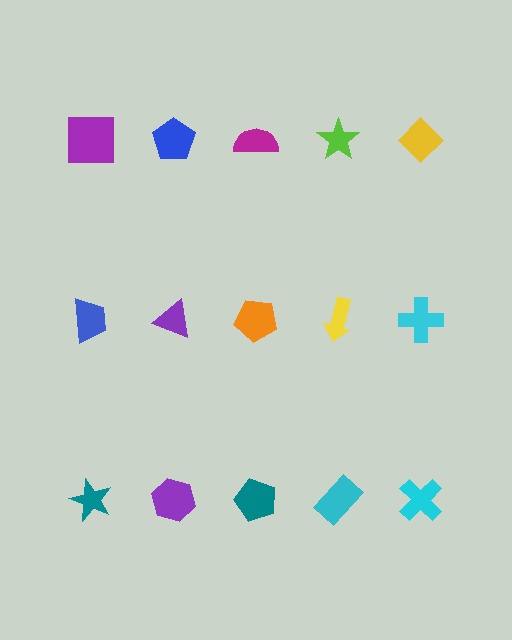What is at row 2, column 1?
A blue trapezoid.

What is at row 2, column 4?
A yellow arrow.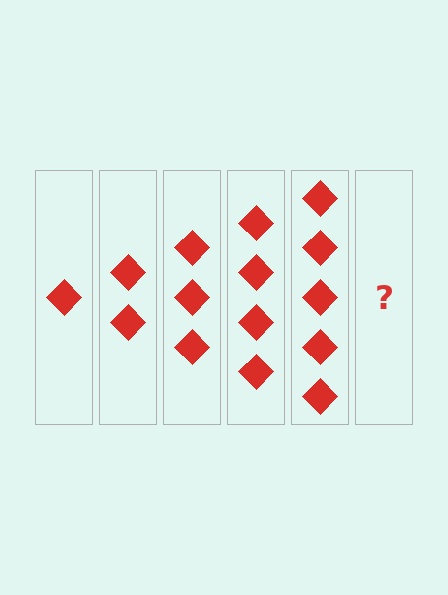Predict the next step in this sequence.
The next step is 6 diamonds.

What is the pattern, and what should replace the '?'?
The pattern is that each step adds one more diamond. The '?' should be 6 diamonds.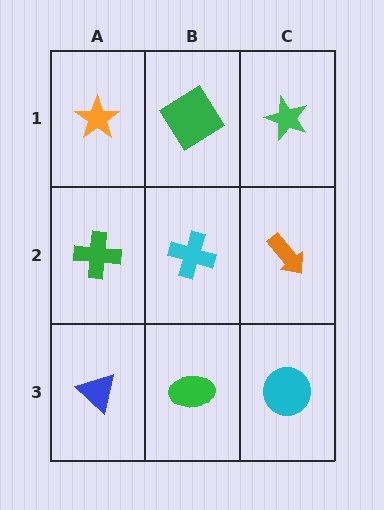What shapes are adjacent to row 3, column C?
An orange arrow (row 2, column C), a green ellipse (row 3, column B).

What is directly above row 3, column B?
A cyan cross.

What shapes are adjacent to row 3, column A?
A green cross (row 2, column A), a green ellipse (row 3, column B).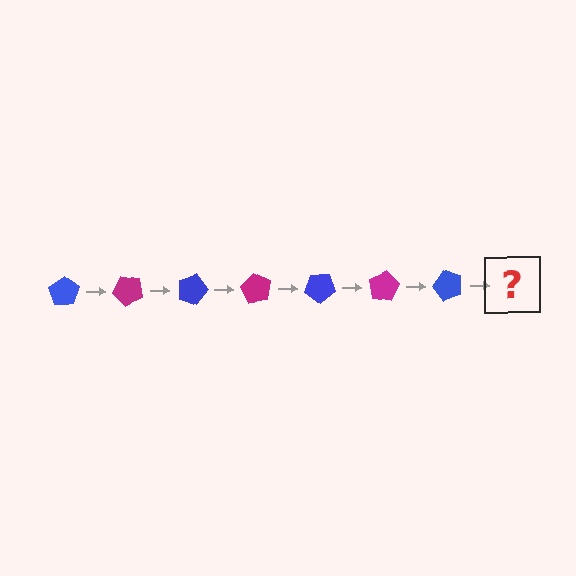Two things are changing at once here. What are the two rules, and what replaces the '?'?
The two rules are that it rotates 45 degrees each step and the color cycles through blue and magenta. The '?' should be a magenta pentagon, rotated 315 degrees from the start.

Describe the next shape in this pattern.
It should be a magenta pentagon, rotated 315 degrees from the start.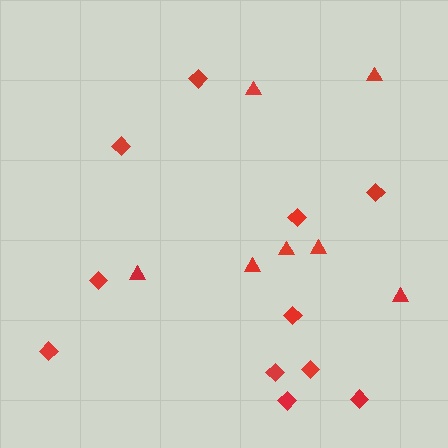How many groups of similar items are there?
There are 2 groups: one group of triangles (7) and one group of diamonds (11).